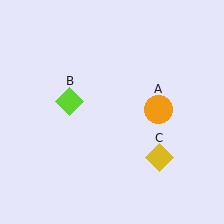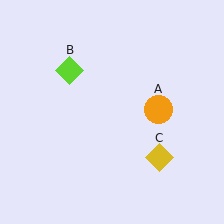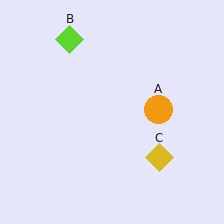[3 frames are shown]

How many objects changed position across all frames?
1 object changed position: lime diamond (object B).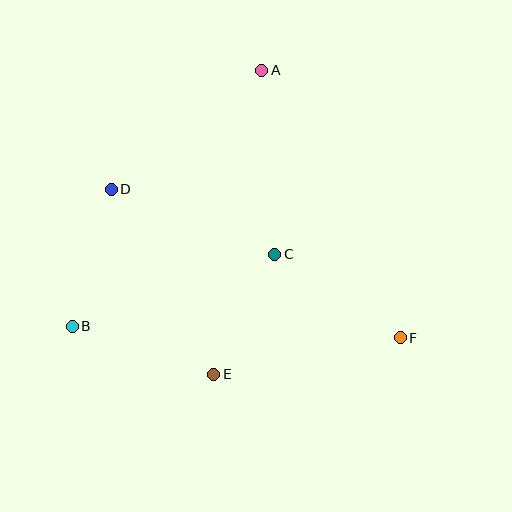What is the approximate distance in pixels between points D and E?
The distance between D and E is approximately 211 pixels.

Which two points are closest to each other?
Points C and E are closest to each other.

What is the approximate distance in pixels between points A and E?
The distance between A and E is approximately 308 pixels.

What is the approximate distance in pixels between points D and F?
The distance between D and F is approximately 325 pixels.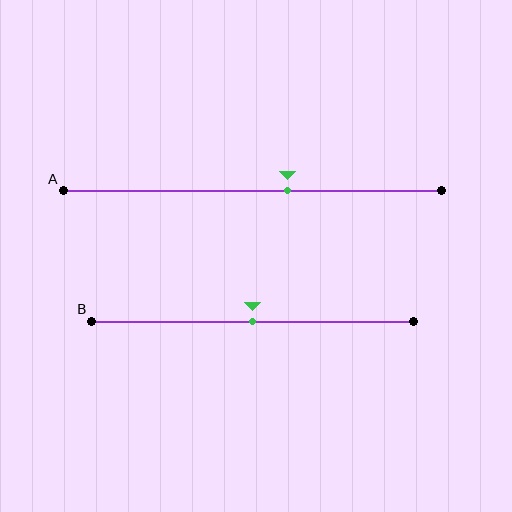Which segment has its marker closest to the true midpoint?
Segment B has its marker closest to the true midpoint.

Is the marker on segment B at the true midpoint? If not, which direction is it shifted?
Yes, the marker on segment B is at the true midpoint.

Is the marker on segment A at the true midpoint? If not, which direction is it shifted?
No, the marker on segment A is shifted to the right by about 9% of the segment length.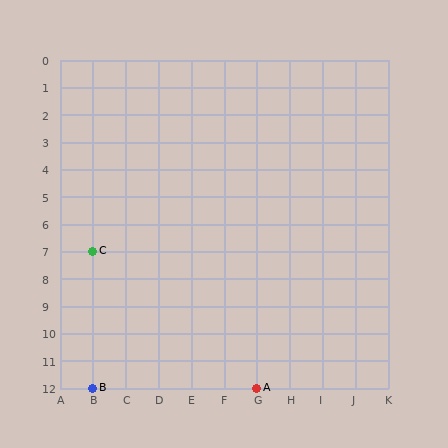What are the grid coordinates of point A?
Point A is at grid coordinates (G, 12).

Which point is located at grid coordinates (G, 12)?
Point A is at (G, 12).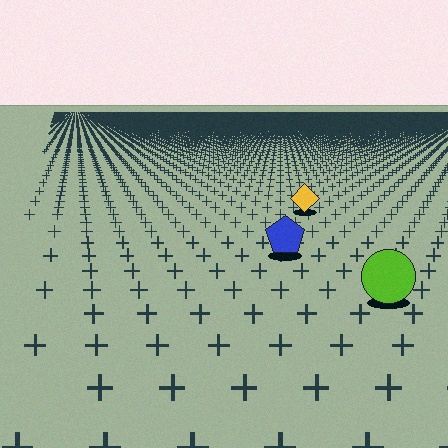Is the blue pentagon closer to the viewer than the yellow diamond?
Yes. The blue pentagon is closer — you can tell from the texture gradient: the ground texture is coarser near it.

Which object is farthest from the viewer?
The yellow diamond is farthest from the viewer. It appears smaller and the ground texture around it is denser.